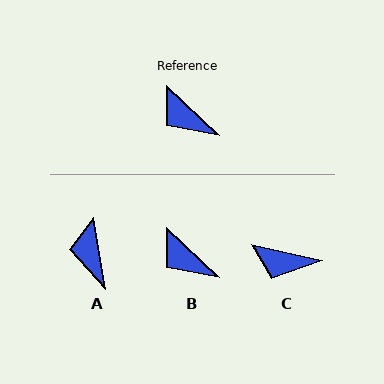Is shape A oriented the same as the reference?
No, it is off by about 38 degrees.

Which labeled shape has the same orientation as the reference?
B.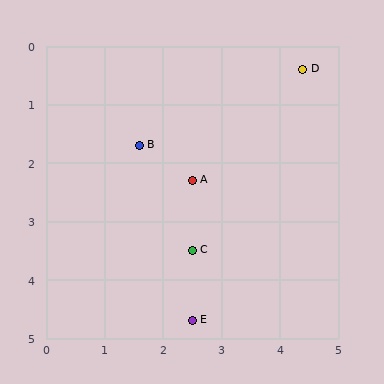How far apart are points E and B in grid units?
Points E and B are about 3.1 grid units apart.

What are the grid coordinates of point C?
Point C is at approximately (2.5, 3.5).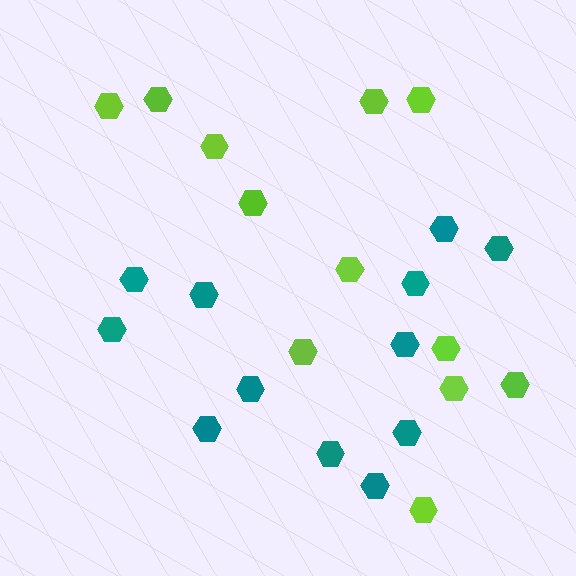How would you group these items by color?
There are 2 groups: one group of teal hexagons (12) and one group of lime hexagons (12).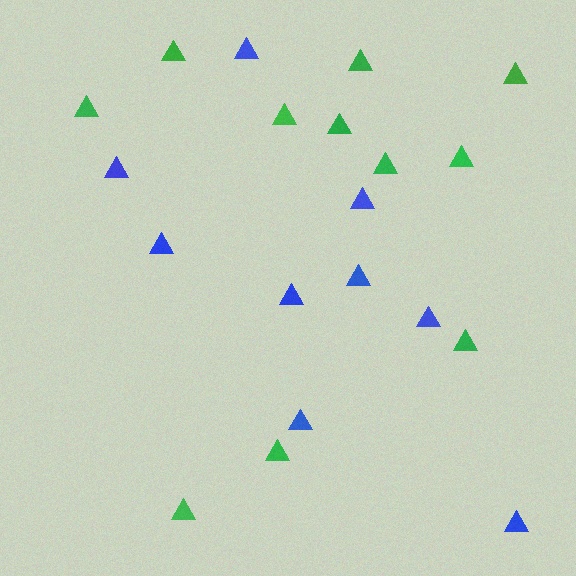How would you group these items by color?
There are 2 groups: one group of blue triangles (9) and one group of green triangles (11).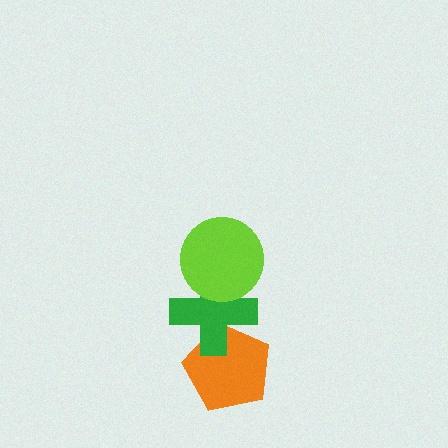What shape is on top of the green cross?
The lime circle is on top of the green cross.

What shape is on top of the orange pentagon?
The green cross is on top of the orange pentagon.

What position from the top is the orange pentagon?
The orange pentagon is 3rd from the top.